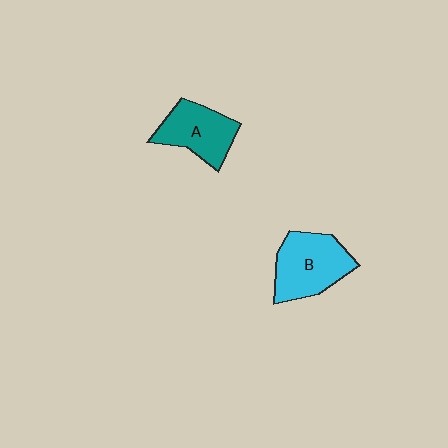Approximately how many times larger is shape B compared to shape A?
Approximately 1.2 times.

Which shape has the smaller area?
Shape A (teal).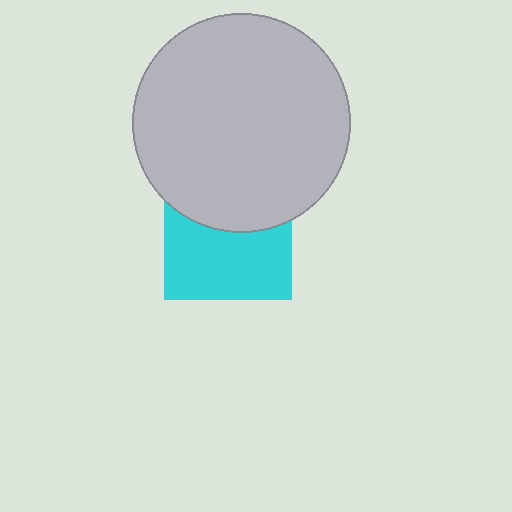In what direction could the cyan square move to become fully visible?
The cyan square could move down. That would shift it out from behind the light gray circle entirely.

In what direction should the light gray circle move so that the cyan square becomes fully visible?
The light gray circle should move up. That is the shortest direction to clear the overlap and leave the cyan square fully visible.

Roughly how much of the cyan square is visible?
About half of it is visible (roughly 58%).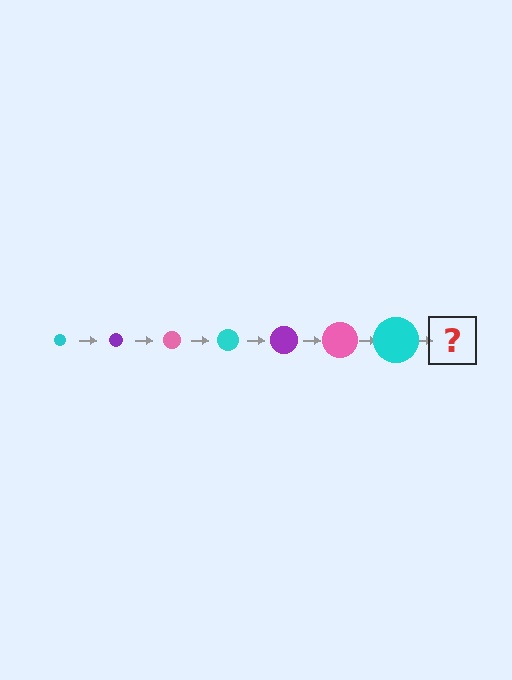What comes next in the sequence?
The next element should be a purple circle, larger than the previous one.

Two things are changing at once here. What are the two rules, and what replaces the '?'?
The two rules are that the circle grows larger each step and the color cycles through cyan, purple, and pink. The '?' should be a purple circle, larger than the previous one.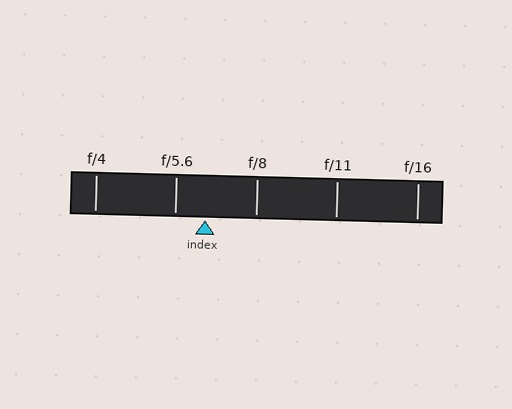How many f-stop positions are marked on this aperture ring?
There are 5 f-stop positions marked.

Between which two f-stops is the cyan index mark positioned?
The index mark is between f/5.6 and f/8.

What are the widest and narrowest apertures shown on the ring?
The widest aperture shown is f/4 and the narrowest is f/16.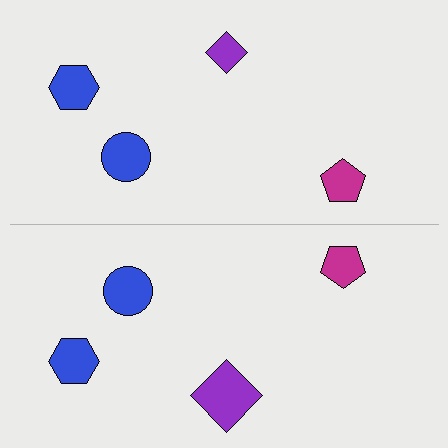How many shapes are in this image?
There are 8 shapes in this image.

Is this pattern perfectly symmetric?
No, the pattern is not perfectly symmetric. The purple diamond on the bottom side has a different size than its mirror counterpart.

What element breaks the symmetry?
The purple diamond on the bottom side has a different size than its mirror counterpart.